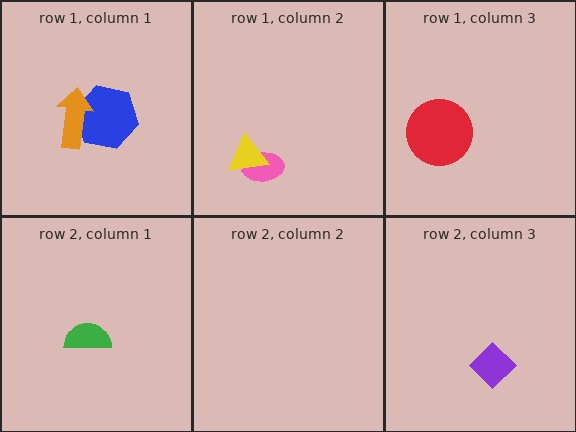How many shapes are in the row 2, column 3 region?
1.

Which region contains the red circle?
The row 1, column 3 region.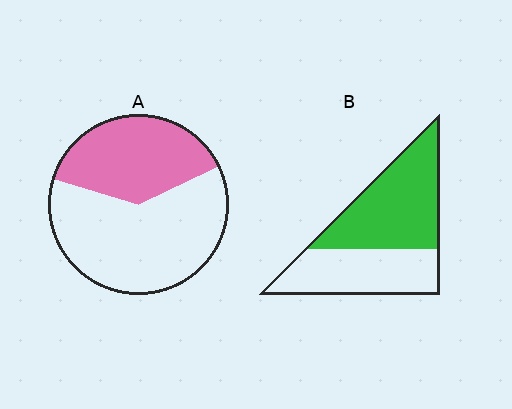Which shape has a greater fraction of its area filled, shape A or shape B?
Shape B.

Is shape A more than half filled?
No.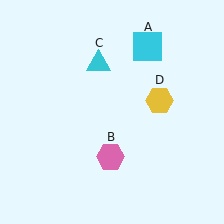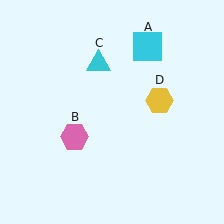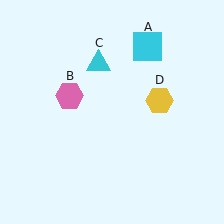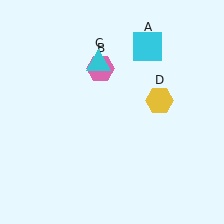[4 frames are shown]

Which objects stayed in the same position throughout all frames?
Cyan square (object A) and cyan triangle (object C) and yellow hexagon (object D) remained stationary.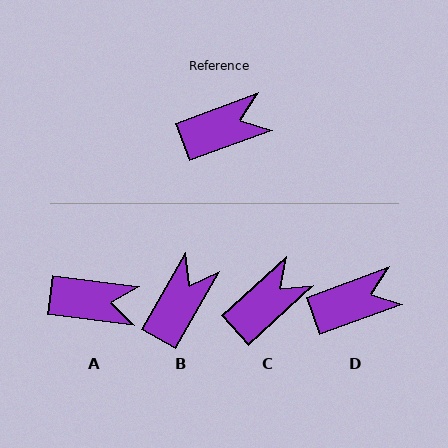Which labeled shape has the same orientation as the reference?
D.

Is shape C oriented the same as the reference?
No, it is off by about 22 degrees.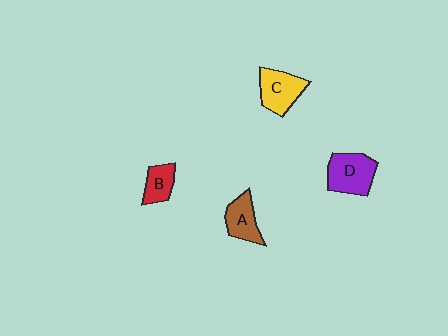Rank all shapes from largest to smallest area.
From largest to smallest: D (purple), C (yellow), A (brown), B (red).